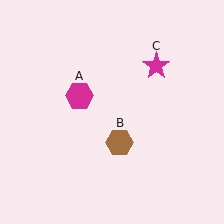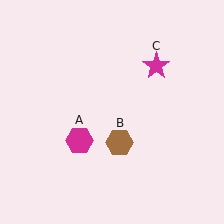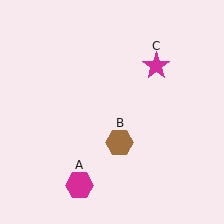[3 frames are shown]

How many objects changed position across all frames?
1 object changed position: magenta hexagon (object A).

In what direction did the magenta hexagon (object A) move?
The magenta hexagon (object A) moved down.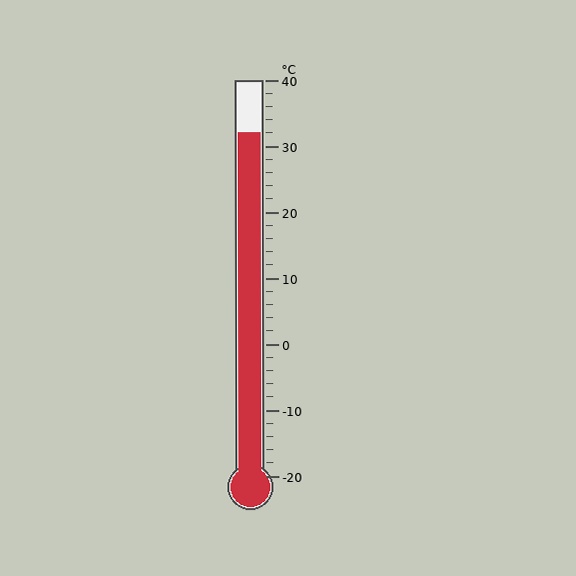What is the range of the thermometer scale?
The thermometer scale ranges from -20°C to 40°C.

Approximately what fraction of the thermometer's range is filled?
The thermometer is filled to approximately 85% of its range.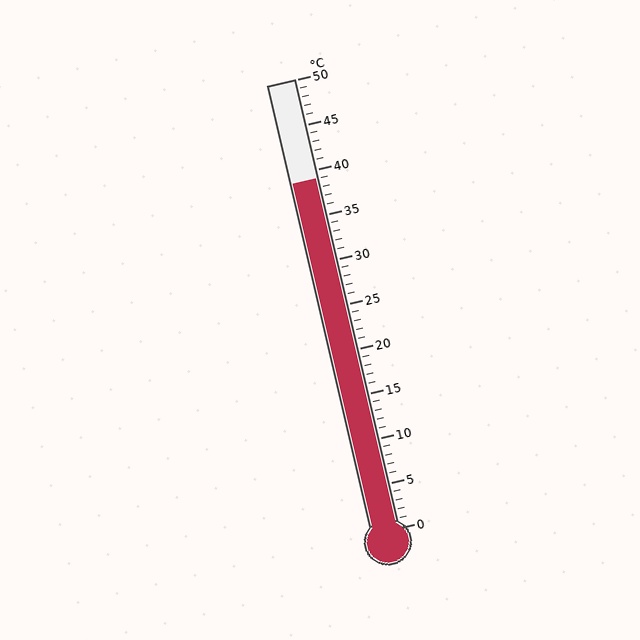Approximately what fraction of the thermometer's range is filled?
The thermometer is filled to approximately 80% of its range.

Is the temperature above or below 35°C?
The temperature is above 35°C.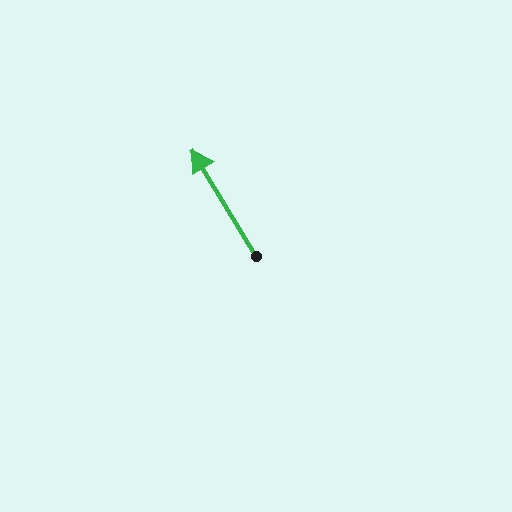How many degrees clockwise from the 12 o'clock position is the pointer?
Approximately 329 degrees.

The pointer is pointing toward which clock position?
Roughly 11 o'clock.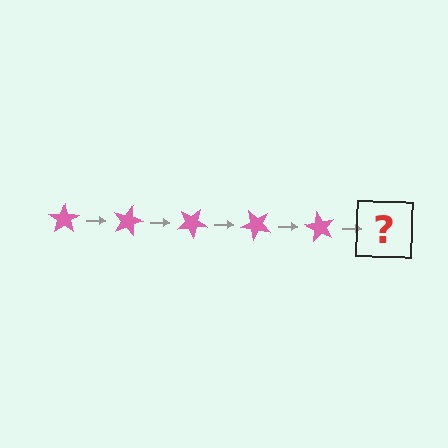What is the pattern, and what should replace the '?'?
The pattern is that the star rotates 15 degrees each step. The '?' should be a pink star rotated 75 degrees.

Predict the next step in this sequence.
The next step is a pink star rotated 75 degrees.